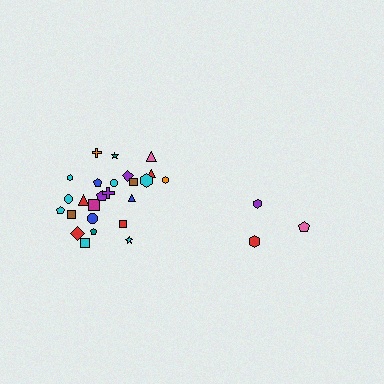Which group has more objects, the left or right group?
The left group.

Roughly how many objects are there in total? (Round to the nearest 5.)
Roughly 30 objects in total.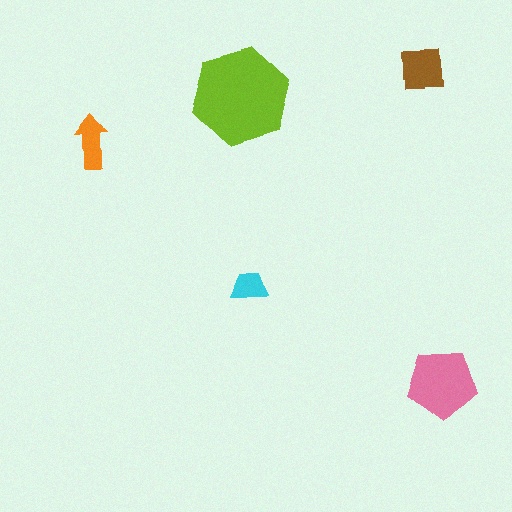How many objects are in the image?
There are 5 objects in the image.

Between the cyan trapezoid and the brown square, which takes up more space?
The brown square.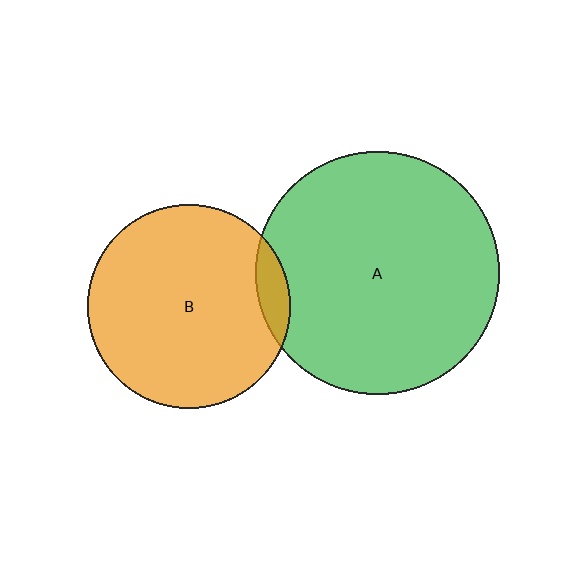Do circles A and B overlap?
Yes.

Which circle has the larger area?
Circle A (green).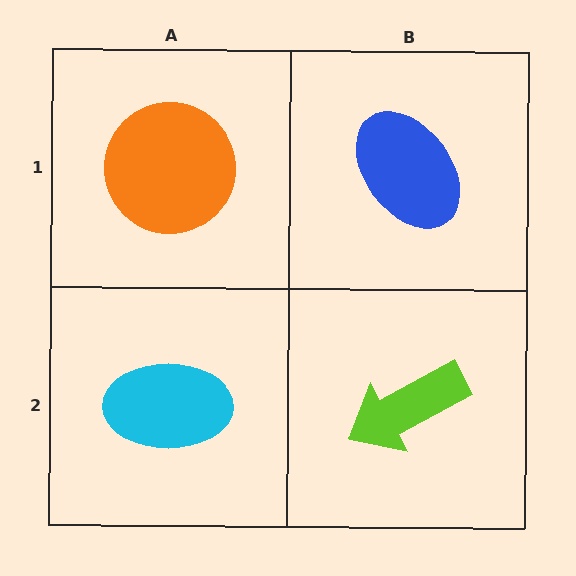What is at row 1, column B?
A blue ellipse.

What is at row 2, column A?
A cyan ellipse.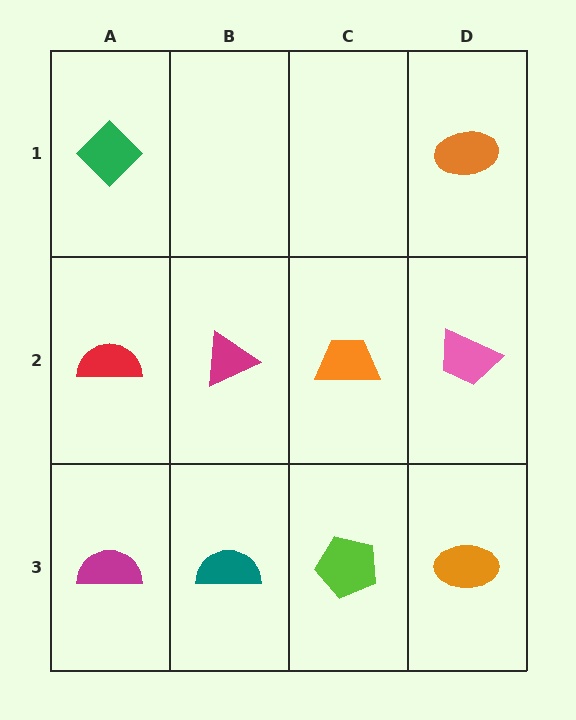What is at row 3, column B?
A teal semicircle.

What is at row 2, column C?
An orange trapezoid.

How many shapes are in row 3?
4 shapes.